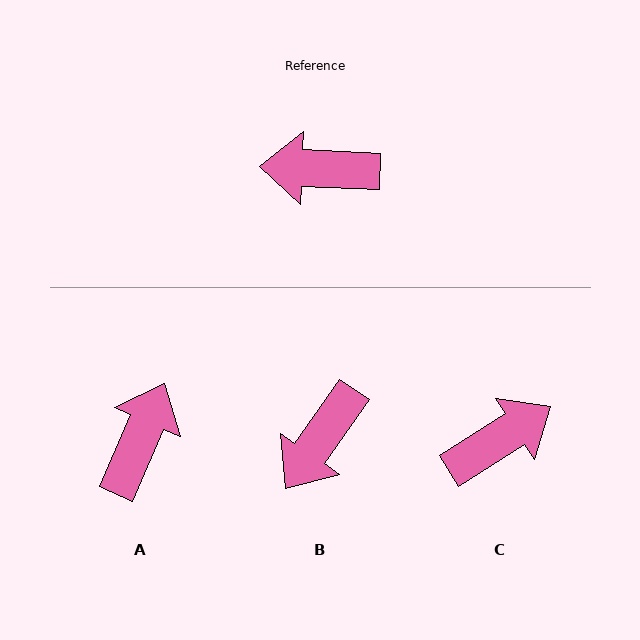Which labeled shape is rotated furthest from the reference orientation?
C, about 145 degrees away.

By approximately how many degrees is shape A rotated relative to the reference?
Approximately 111 degrees clockwise.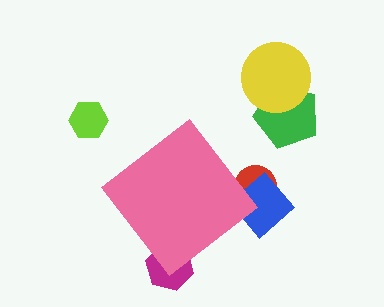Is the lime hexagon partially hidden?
No, the lime hexagon is fully visible.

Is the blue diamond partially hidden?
Yes, the blue diamond is partially hidden behind the pink diamond.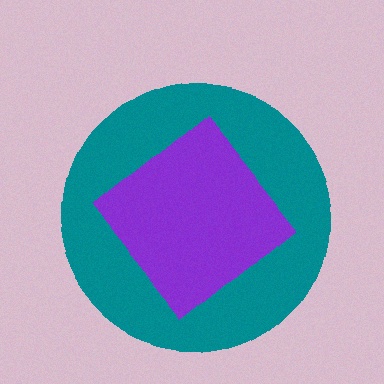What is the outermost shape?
The teal circle.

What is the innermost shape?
The purple diamond.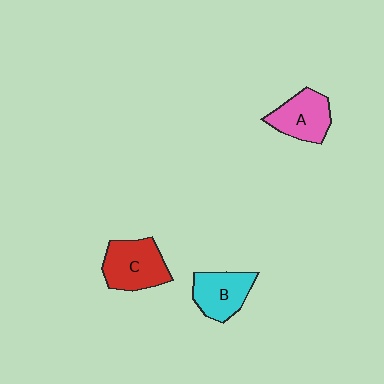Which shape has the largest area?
Shape C (red).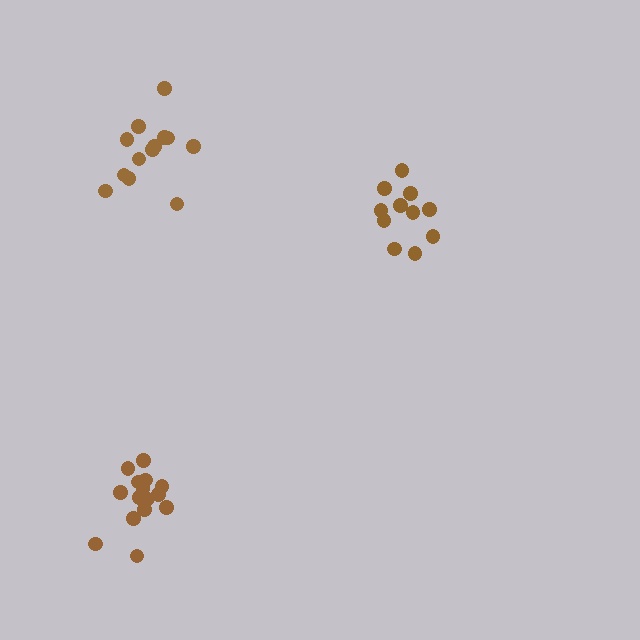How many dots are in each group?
Group 1: 16 dots, Group 2: 11 dots, Group 3: 13 dots (40 total).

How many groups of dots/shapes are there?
There are 3 groups.